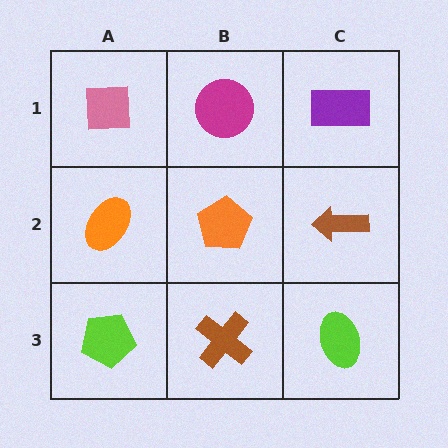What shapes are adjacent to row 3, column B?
An orange pentagon (row 2, column B), a lime pentagon (row 3, column A), a lime ellipse (row 3, column C).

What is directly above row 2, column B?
A magenta circle.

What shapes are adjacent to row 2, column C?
A purple rectangle (row 1, column C), a lime ellipse (row 3, column C), an orange pentagon (row 2, column B).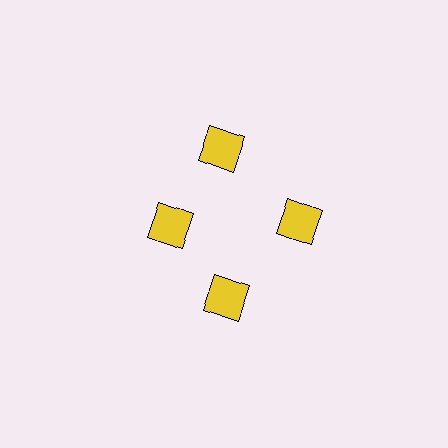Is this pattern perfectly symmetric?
No. The 4 yellow squares are arranged in a ring, but one element near the 9 o'clock position is pulled inward toward the center, breaking the 4-fold rotational symmetry.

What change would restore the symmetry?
The symmetry would be restored by moving it outward, back onto the ring so that all 4 squares sit at equal angles and equal distance from the center.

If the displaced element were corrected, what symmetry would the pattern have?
It would have 4-fold rotational symmetry — the pattern would map onto itself every 90 degrees.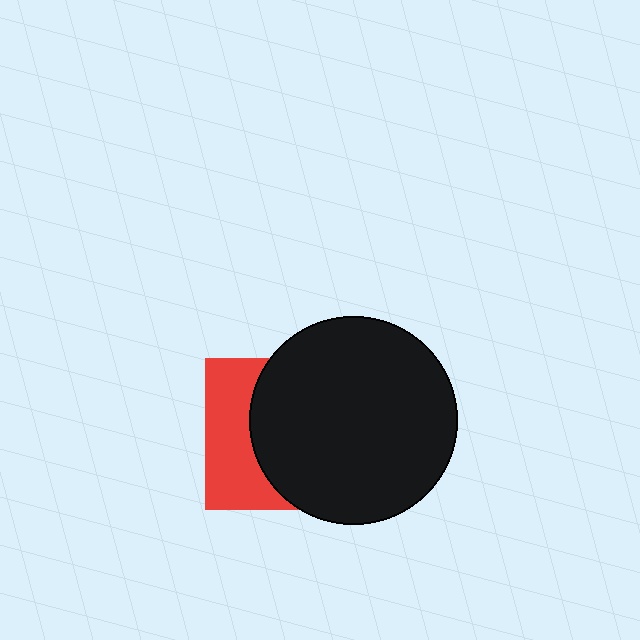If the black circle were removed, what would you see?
You would see the complete red square.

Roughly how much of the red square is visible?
A small part of it is visible (roughly 36%).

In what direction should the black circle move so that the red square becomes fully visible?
The black circle should move right. That is the shortest direction to clear the overlap and leave the red square fully visible.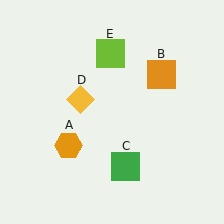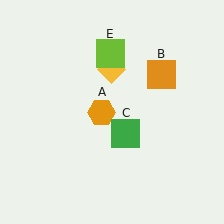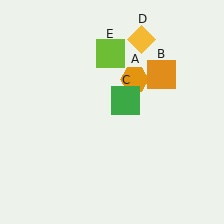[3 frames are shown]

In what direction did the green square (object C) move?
The green square (object C) moved up.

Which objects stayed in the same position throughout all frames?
Orange square (object B) and lime square (object E) remained stationary.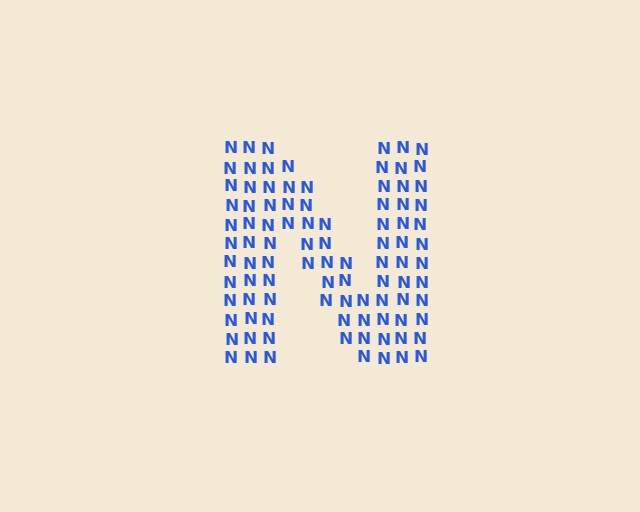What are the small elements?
The small elements are letter N's.